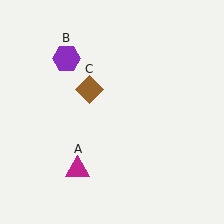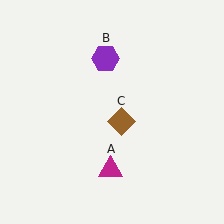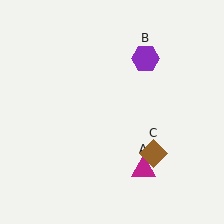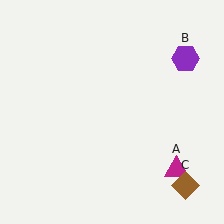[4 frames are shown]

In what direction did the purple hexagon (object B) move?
The purple hexagon (object B) moved right.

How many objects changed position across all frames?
3 objects changed position: magenta triangle (object A), purple hexagon (object B), brown diamond (object C).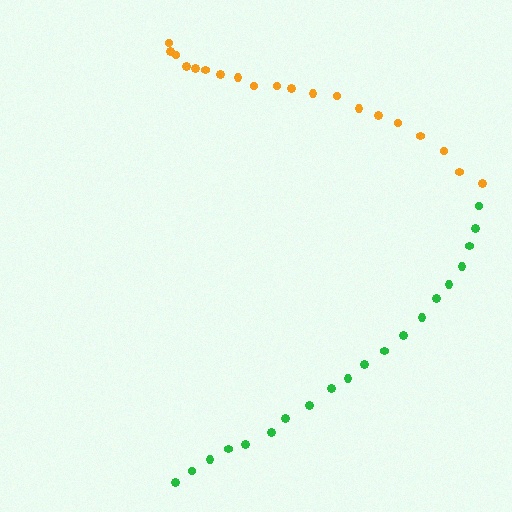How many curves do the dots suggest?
There are 2 distinct paths.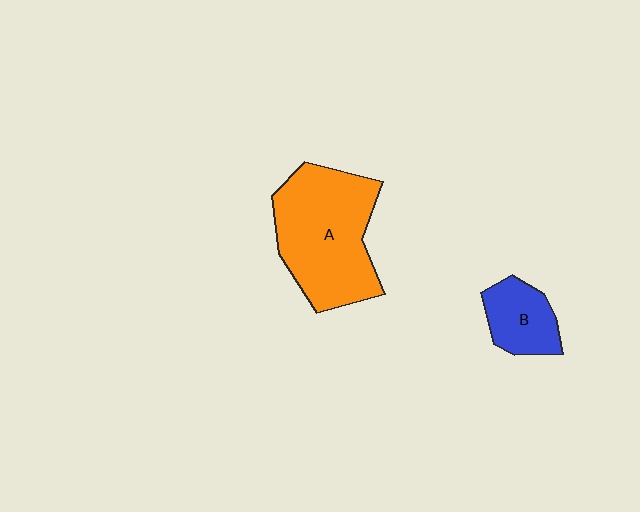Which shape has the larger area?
Shape A (orange).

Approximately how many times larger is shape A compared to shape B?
Approximately 2.6 times.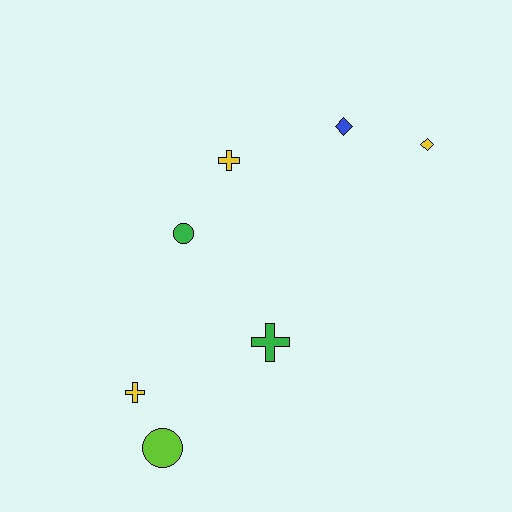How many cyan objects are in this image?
There are no cyan objects.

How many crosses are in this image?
There are 3 crosses.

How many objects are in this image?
There are 7 objects.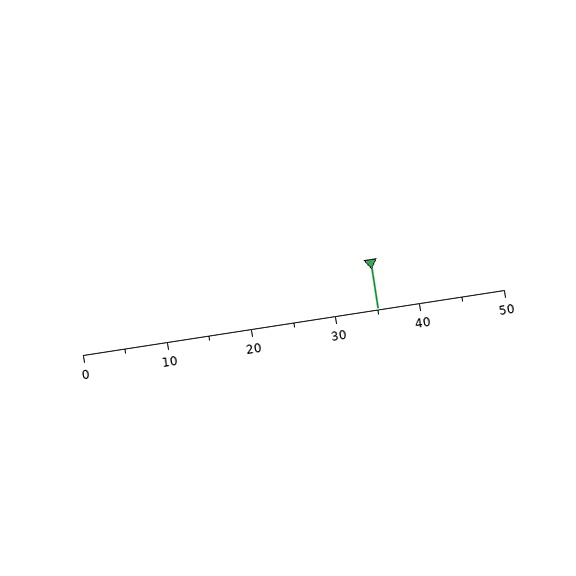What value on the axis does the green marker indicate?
The marker indicates approximately 35.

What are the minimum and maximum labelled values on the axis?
The axis runs from 0 to 50.